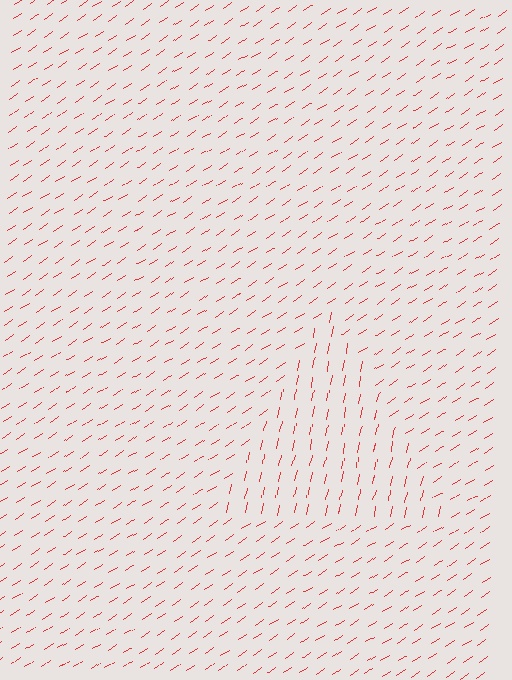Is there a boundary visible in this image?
Yes, there is a texture boundary formed by a change in line orientation.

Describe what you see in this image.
The image is filled with small red line segments. A triangle region in the image has lines oriented differently from the surrounding lines, creating a visible texture boundary.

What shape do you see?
I see a triangle.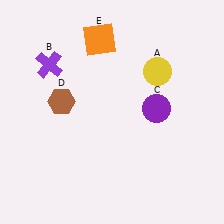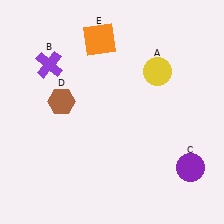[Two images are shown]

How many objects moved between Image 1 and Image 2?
1 object moved between the two images.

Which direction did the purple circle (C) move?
The purple circle (C) moved down.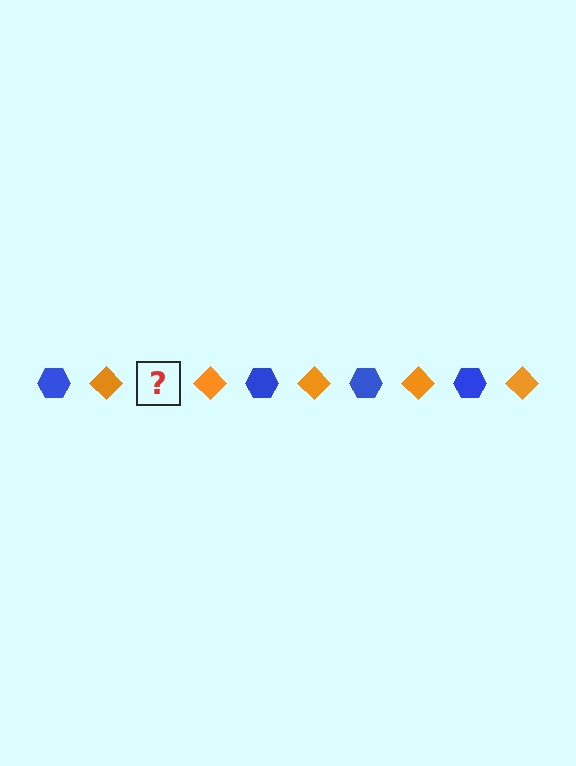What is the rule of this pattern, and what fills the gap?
The rule is that the pattern alternates between blue hexagon and orange diamond. The gap should be filled with a blue hexagon.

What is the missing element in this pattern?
The missing element is a blue hexagon.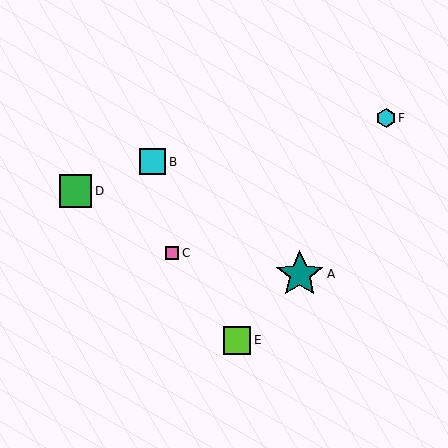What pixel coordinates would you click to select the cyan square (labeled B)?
Click at (153, 162) to select the cyan square B.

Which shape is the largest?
The teal star (labeled A) is the largest.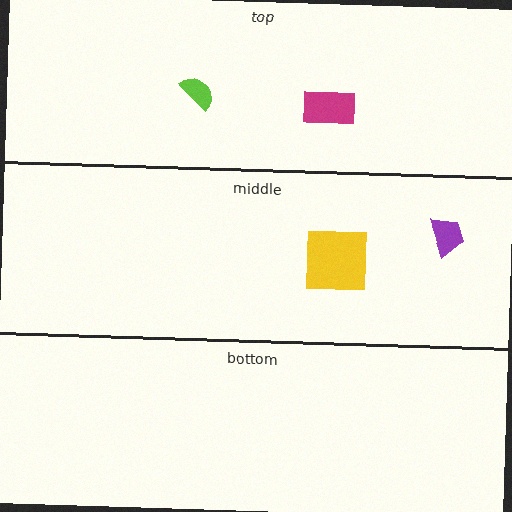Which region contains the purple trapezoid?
The middle region.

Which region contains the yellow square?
The middle region.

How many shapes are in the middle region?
2.